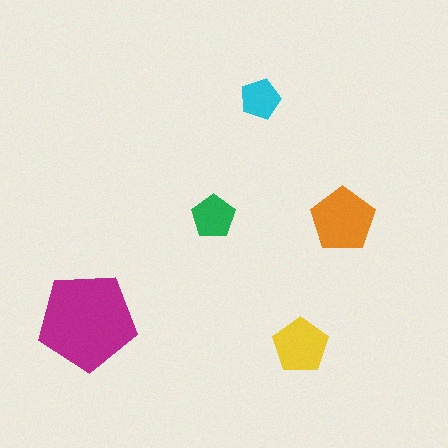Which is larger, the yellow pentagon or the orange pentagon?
The orange one.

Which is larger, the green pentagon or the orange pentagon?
The orange one.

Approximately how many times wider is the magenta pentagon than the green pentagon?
About 2.5 times wider.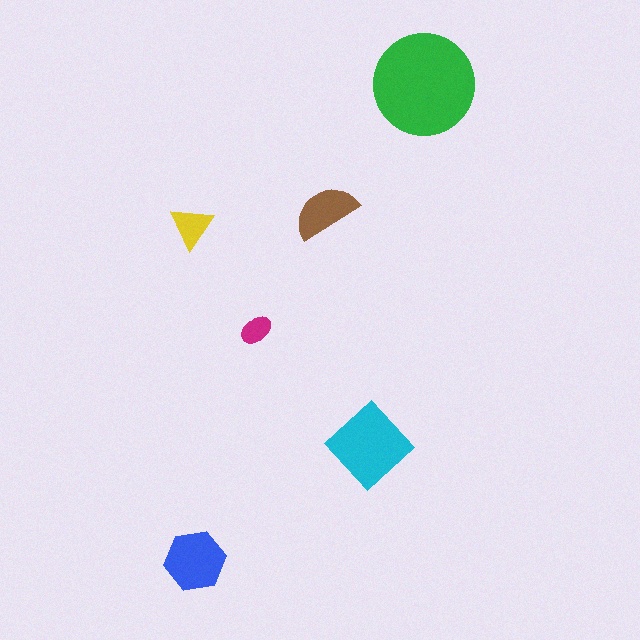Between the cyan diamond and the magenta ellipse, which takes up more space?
The cyan diamond.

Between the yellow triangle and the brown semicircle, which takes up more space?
The brown semicircle.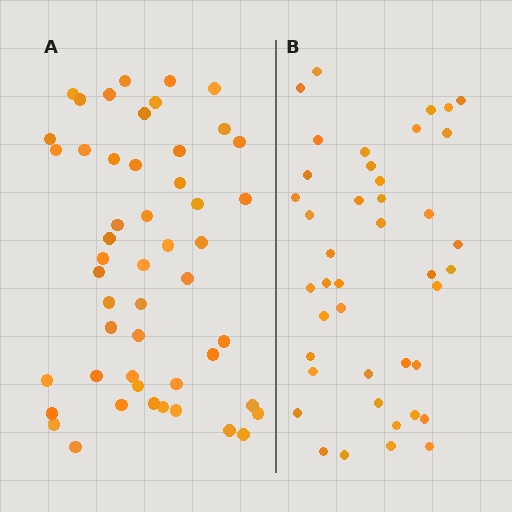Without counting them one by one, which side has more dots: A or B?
Region A (the left region) has more dots.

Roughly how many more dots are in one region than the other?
Region A has roughly 8 or so more dots than region B.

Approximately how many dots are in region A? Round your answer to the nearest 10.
About 50 dots.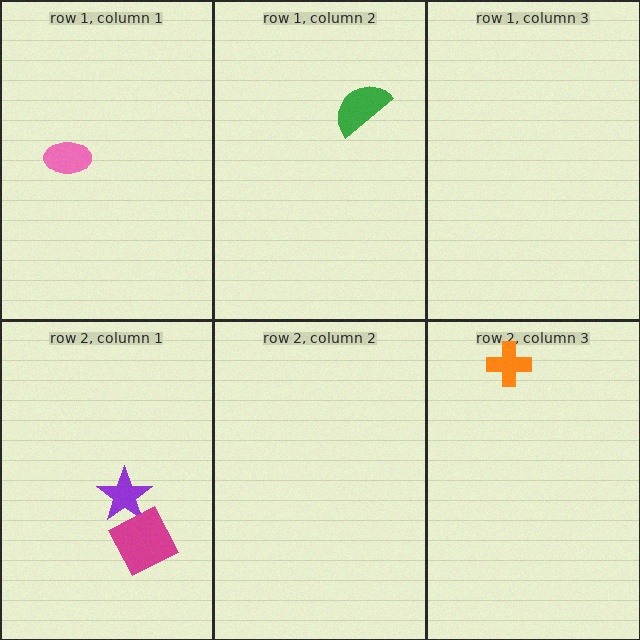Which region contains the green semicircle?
The row 1, column 2 region.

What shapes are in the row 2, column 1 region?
The purple star, the magenta square.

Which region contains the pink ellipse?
The row 1, column 1 region.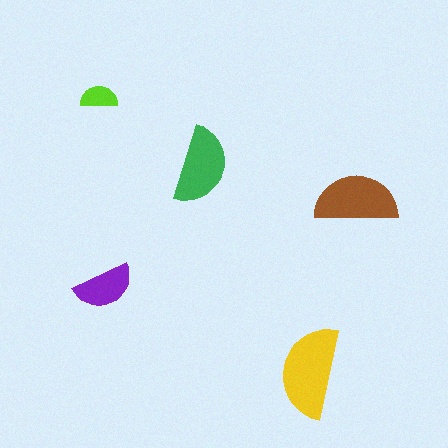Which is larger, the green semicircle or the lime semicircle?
The green one.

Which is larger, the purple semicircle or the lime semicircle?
The purple one.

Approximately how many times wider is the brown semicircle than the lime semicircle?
About 2 times wider.